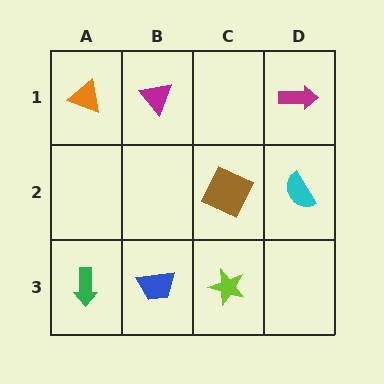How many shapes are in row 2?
2 shapes.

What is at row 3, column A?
A green arrow.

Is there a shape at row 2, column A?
No, that cell is empty.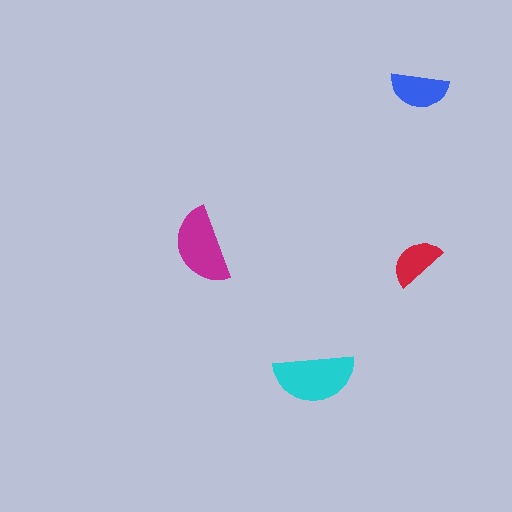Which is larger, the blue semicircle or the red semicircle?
The blue one.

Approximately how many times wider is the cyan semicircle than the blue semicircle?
About 1.5 times wider.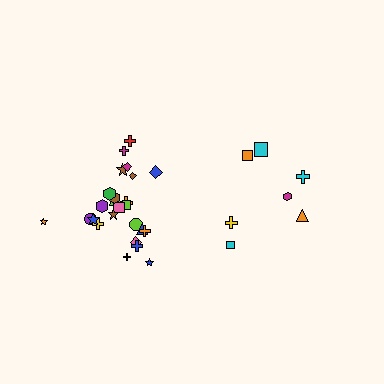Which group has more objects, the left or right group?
The left group.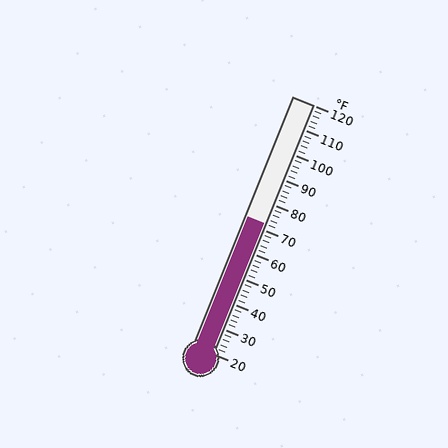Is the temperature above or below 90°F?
The temperature is below 90°F.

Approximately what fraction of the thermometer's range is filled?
The thermometer is filled to approximately 50% of its range.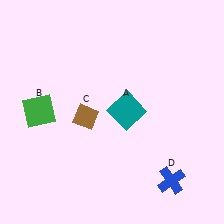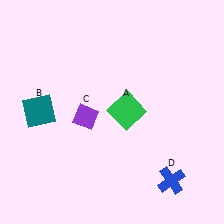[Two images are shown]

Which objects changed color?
A changed from teal to green. B changed from green to teal. C changed from brown to purple.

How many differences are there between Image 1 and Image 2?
There are 3 differences between the two images.